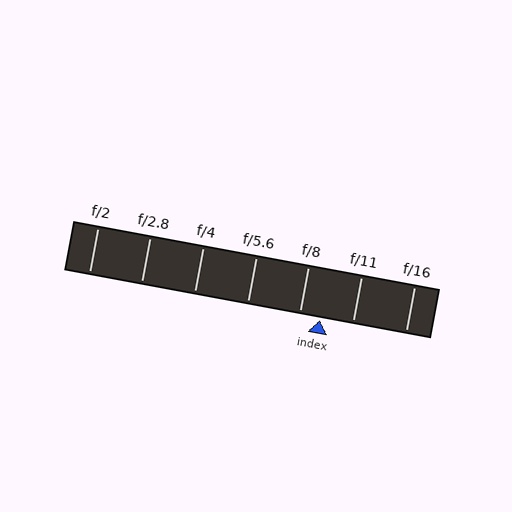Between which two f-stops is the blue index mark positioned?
The index mark is between f/8 and f/11.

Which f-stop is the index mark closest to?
The index mark is closest to f/8.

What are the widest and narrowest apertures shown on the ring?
The widest aperture shown is f/2 and the narrowest is f/16.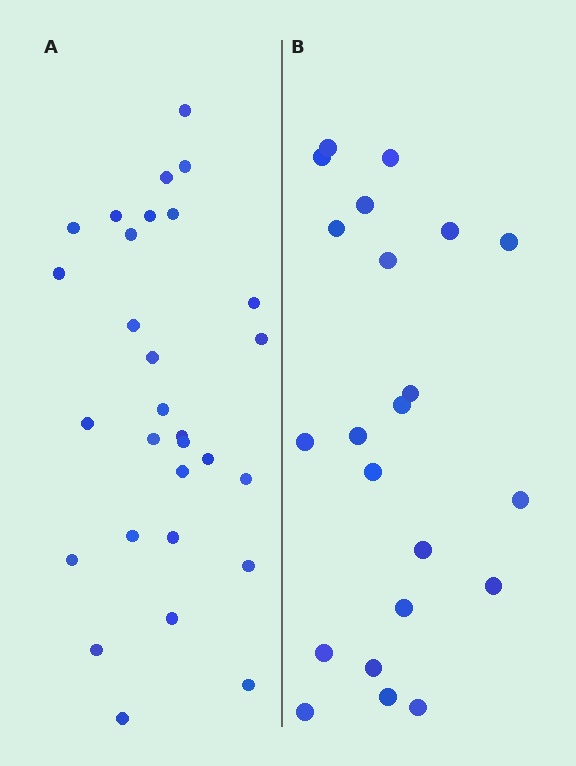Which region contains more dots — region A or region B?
Region A (the left region) has more dots.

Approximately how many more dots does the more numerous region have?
Region A has roughly 8 or so more dots than region B.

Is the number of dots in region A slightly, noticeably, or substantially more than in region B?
Region A has noticeably more, but not dramatically so. The ratio is roughly 1.3 to 1.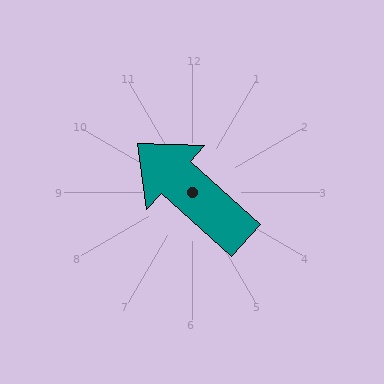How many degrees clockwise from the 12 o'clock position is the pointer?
Approximately 312 degrees.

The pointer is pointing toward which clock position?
Roughly 10 o'clock.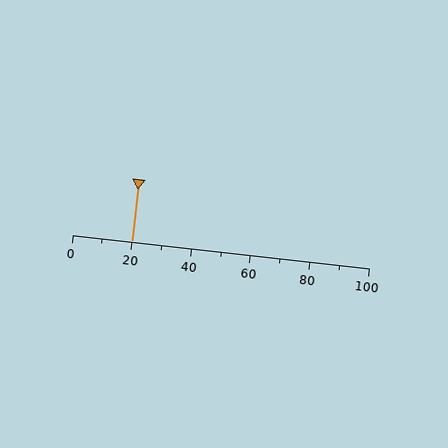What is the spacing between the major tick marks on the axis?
The major ticks are spaced 20 apart.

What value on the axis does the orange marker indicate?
The marker indicates approximately 20.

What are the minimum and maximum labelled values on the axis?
The axis runs from 0 to 100.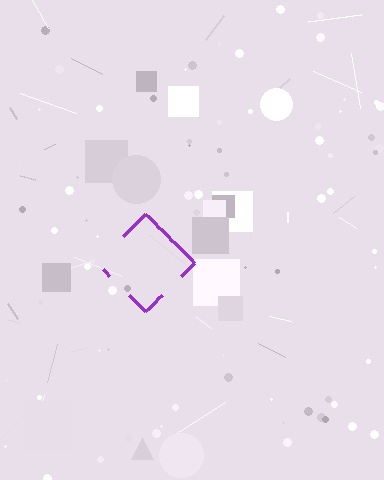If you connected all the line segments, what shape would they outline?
They would outline a diamond.